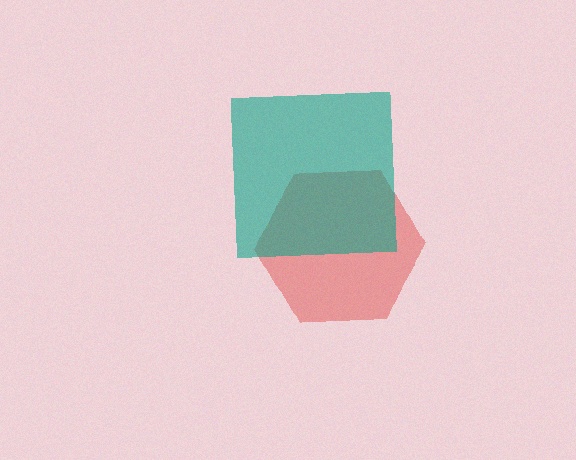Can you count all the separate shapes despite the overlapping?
Yes, there are 2 separate shapes.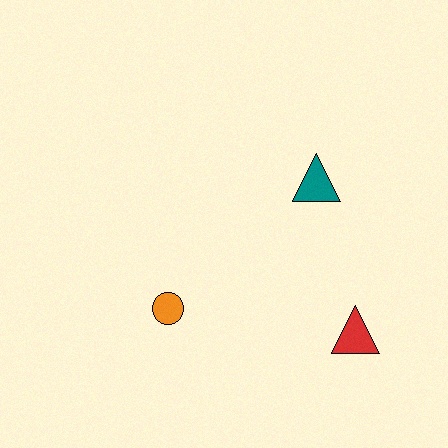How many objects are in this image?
There are 3 objects.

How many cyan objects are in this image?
There are no cyan objects.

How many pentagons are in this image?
There are no pentagons.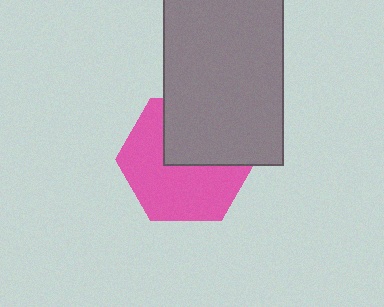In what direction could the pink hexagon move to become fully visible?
The pink hexagon could move down. That would shift it out from behind the gray rectangle entirely.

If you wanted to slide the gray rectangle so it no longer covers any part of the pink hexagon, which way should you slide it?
Slide it up — that is the most direct way to separate the two shapes.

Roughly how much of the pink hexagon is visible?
About half of it is visible (roughly 60%).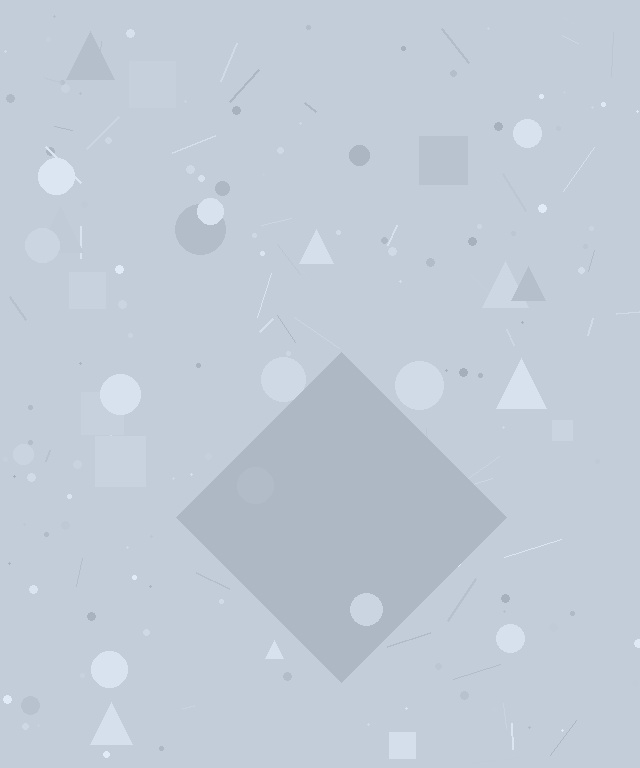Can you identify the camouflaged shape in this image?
The camouflaged shape is a diamond.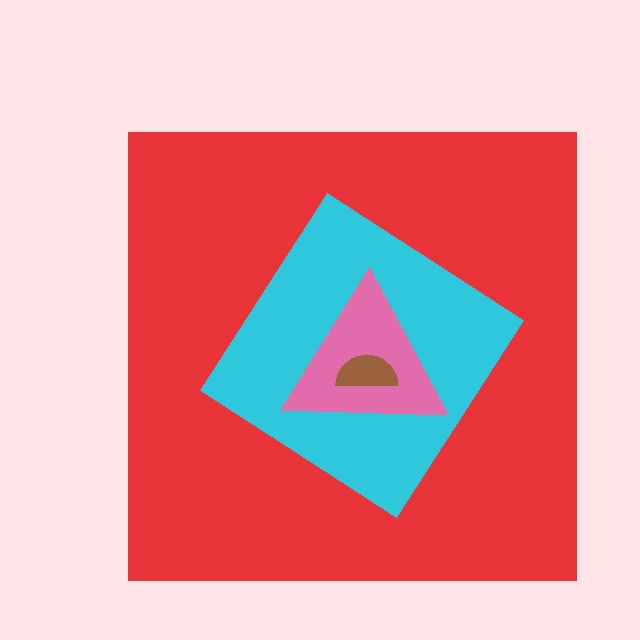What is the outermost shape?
The red square.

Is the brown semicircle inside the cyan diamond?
Yes.